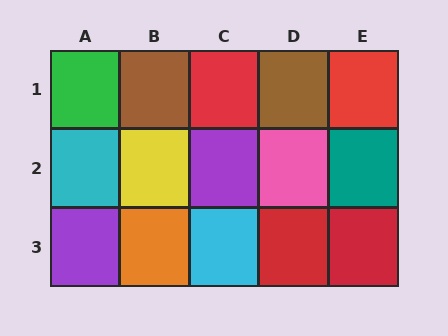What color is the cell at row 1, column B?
Brown.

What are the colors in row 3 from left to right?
Purple, orange, cyan, red, red.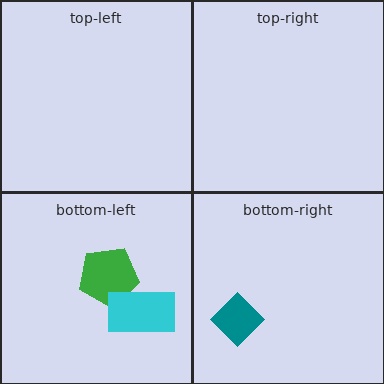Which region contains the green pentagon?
The bottom-left region.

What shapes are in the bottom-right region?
The teal diamond.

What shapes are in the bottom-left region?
The green pentagon, the cyan rectangle.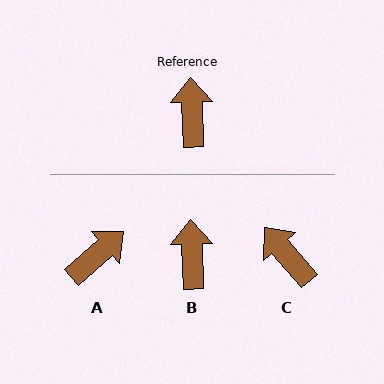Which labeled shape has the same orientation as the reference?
B.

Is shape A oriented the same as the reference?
No, it is off by about 51 degrees.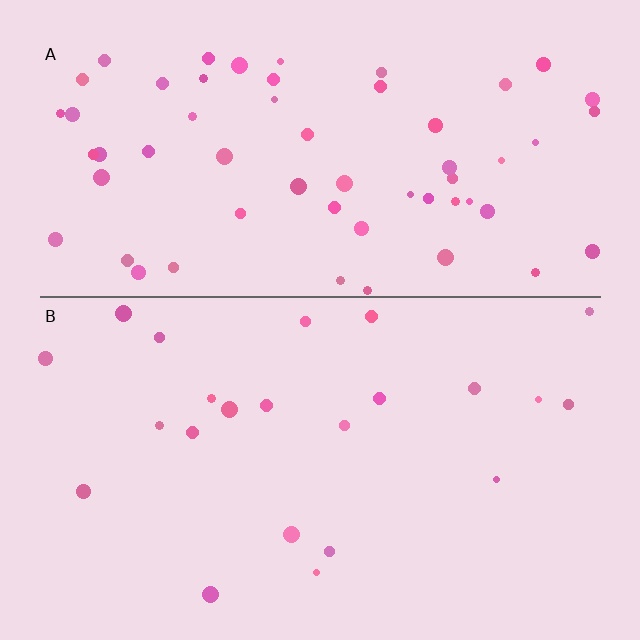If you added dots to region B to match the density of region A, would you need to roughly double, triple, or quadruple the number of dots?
Approximately triple.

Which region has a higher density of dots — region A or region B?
A (the top).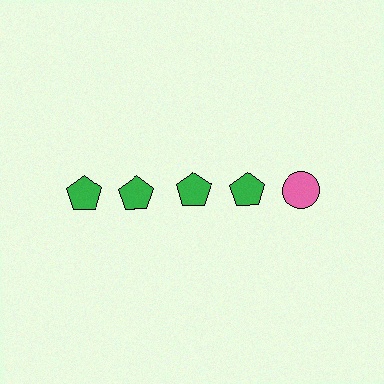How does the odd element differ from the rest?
It differs in both color (pink instead of green) and shape (circle instead of pentagon).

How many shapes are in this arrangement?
There are 5 shapes arranged in a grid pattern.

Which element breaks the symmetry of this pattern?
The pink circle in the top row, rightmost column breaks the symmetry. All other shapes are green pentagons.